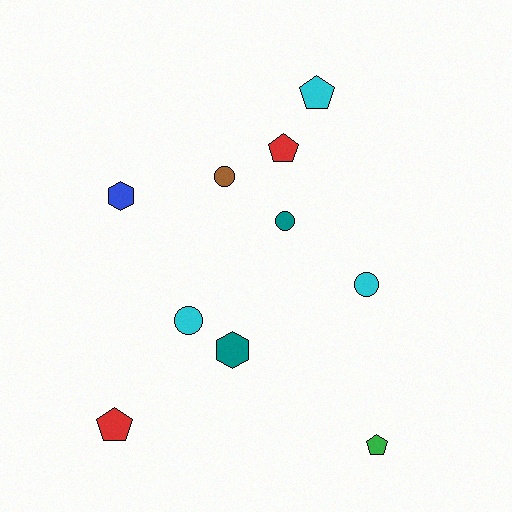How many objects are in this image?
There are 10 objects.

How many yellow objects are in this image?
There are no yellow objects.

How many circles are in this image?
There are 4 circles.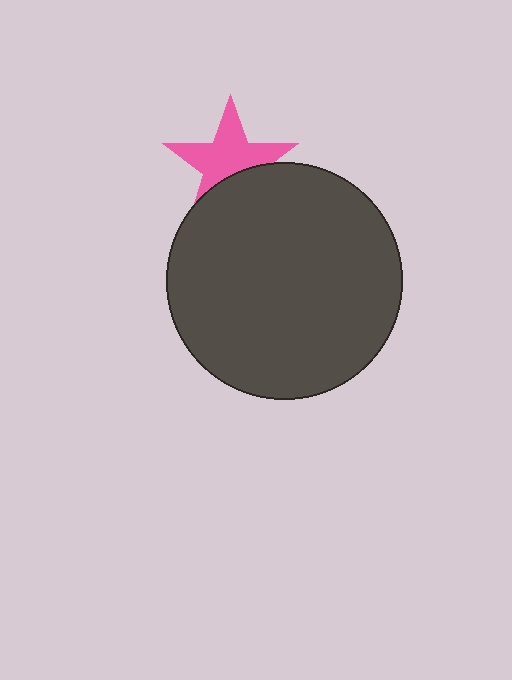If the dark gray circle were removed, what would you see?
You would see the complete pink star.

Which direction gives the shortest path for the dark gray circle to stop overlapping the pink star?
Moving down gives the shortest separation.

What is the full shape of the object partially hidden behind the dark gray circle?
The partially hidden object is a pink star.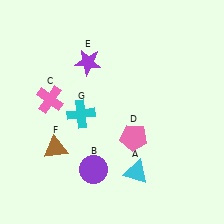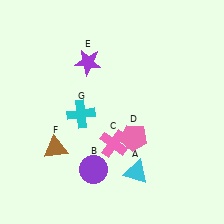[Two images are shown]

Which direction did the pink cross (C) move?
The pink cross (C) moved right.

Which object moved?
The pink cross (C) moved right.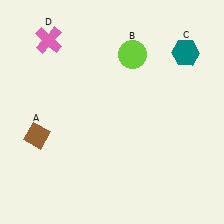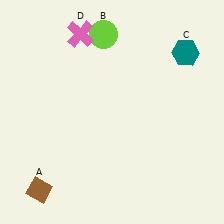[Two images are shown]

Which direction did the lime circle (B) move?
The lime circle (B) moved left.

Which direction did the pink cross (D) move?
The pink cross (D) moved right.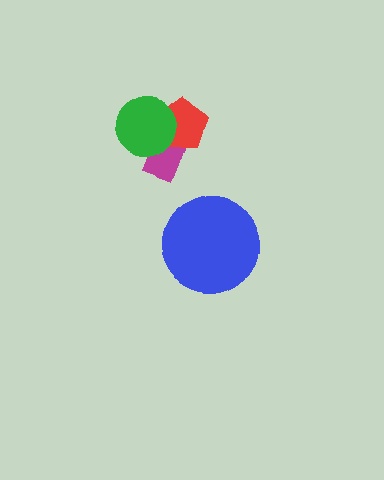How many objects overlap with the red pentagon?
2 objects overlap with the red pentagon.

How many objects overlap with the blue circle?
0 objects overlap with the blue circle.